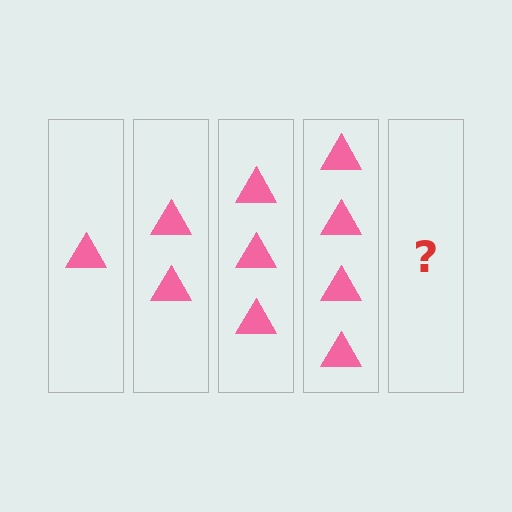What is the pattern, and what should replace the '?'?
The pattern is that each step adds one more triangle. The '?' should be 5 triangles.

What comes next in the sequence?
The next element should be 5 triangles.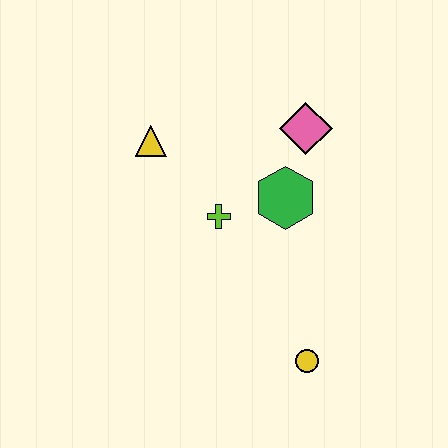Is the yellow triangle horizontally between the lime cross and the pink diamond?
No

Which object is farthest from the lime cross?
The yellow circle is farthest from the lime cross.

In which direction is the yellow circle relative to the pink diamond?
The yellow circle is below the pink diamond.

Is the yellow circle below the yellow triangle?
Yes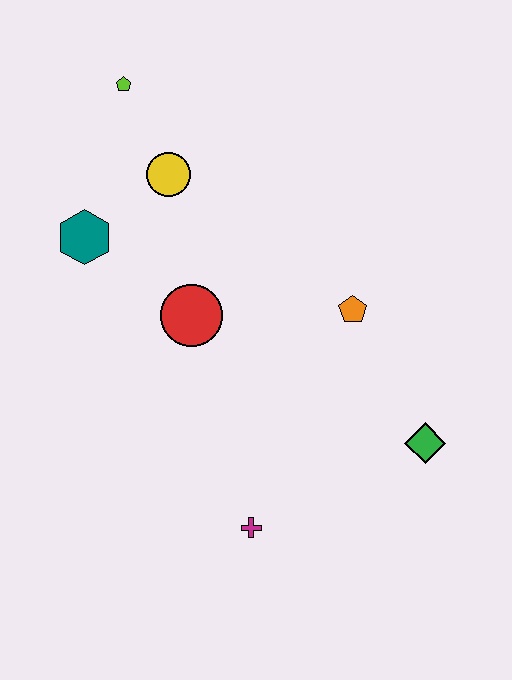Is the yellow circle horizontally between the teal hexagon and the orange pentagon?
Yes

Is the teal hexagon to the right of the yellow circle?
No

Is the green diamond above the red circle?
No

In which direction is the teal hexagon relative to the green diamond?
The teal hexagon is to the left of the green diamond.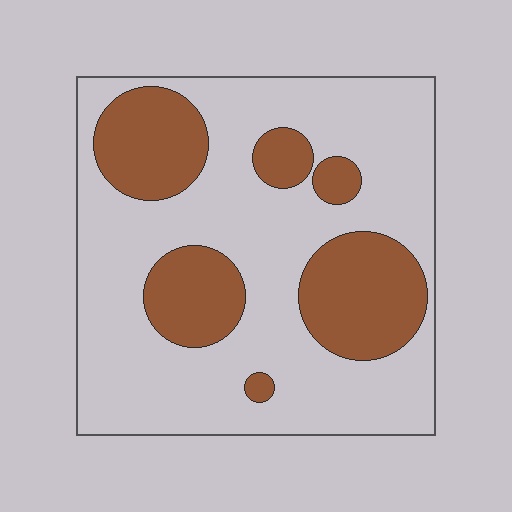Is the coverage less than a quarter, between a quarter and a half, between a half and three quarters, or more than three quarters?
Between a quarter and a half.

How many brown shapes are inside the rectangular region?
6.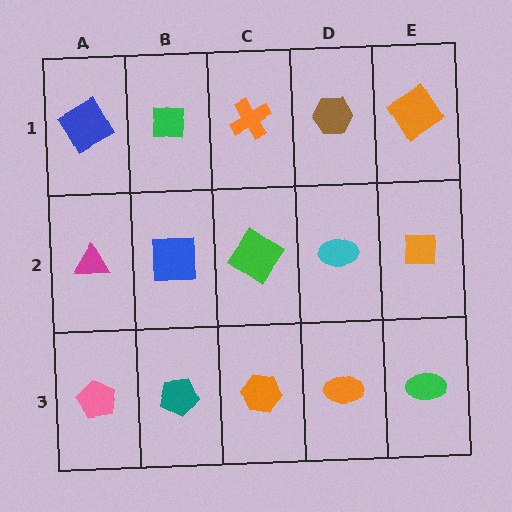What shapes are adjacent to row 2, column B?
A green square (row 1, column B), a teal pentagon (row 3, column B), a magenta triangle (row 2, column A), a green diamond (row 2, column C).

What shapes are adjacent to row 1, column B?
A blue square (row 2, column B), a blue square (row 1, column A), an orange cross (row 1, column C).